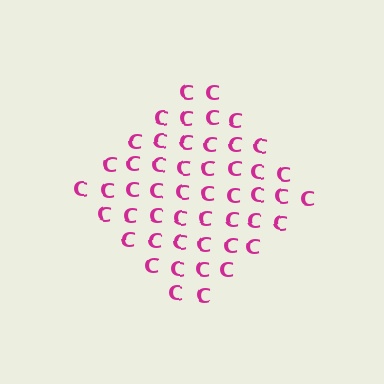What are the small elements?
The small elements are letter C's.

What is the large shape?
The large shape is a diamond.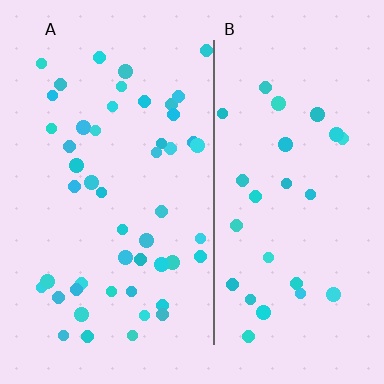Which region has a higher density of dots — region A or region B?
A (the left).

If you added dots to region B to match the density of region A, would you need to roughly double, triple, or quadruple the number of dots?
Approximately double.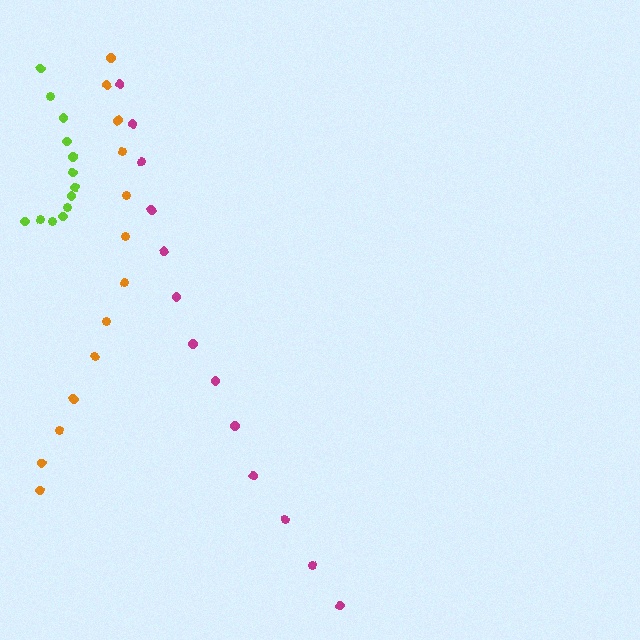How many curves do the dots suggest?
There are 3 distinct paths.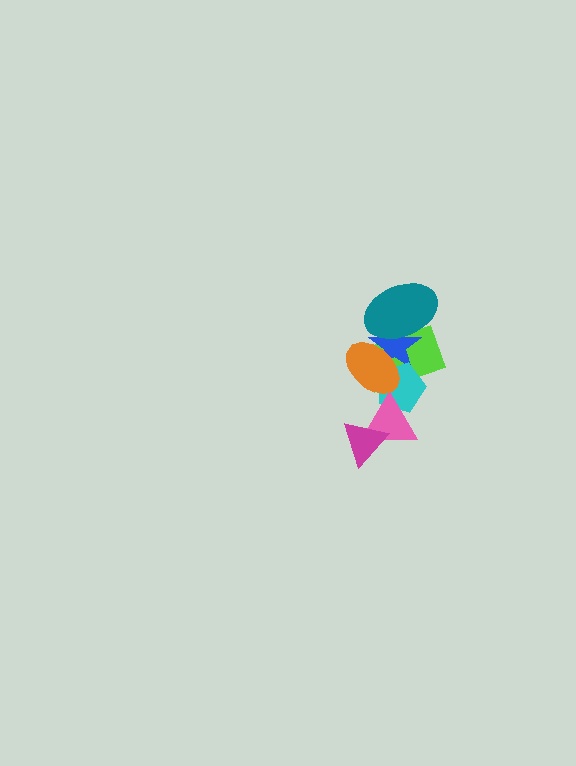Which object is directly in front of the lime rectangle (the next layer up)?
The blue star is directly in front of the lime rectangle.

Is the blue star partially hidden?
Yes, it is partially covered by another shape.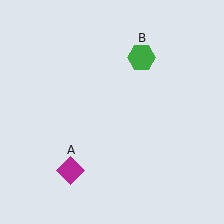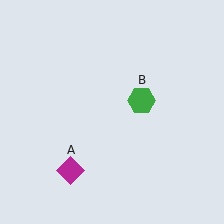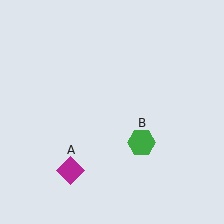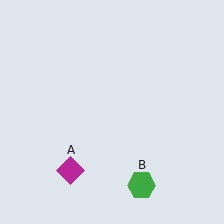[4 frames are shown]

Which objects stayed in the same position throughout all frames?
Magenta diamond (object A) remained stationary.